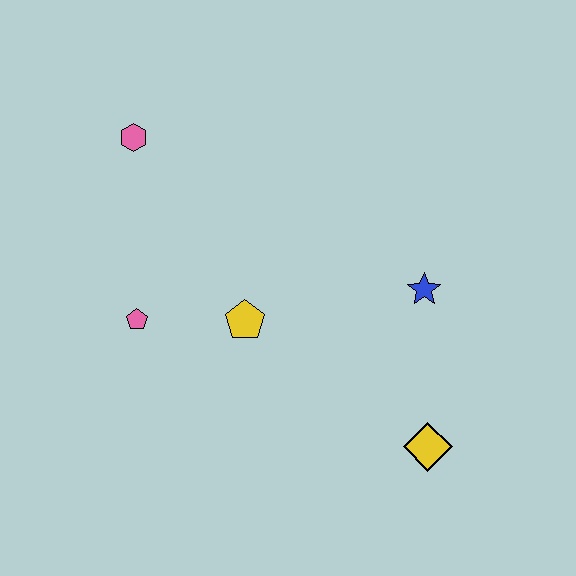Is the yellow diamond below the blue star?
Yes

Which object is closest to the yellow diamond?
The blue star is closest to the yellow diamond.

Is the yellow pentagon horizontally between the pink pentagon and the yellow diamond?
Yes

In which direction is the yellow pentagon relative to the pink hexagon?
The yellow pentagon is below the pink hexagon.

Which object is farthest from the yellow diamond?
The pink hexagon is farthest from the yellow diamond.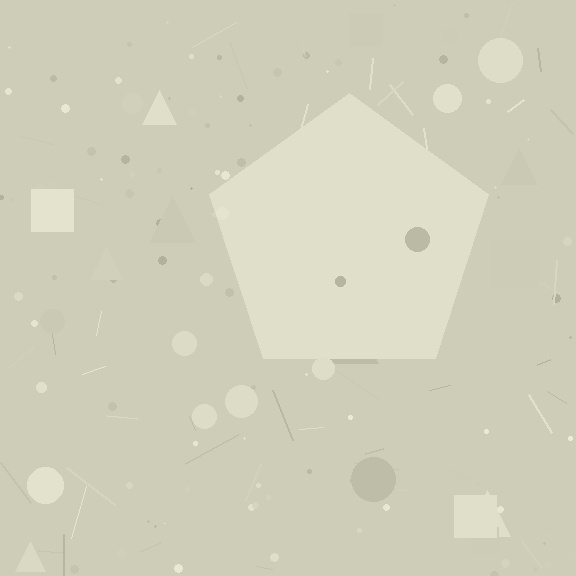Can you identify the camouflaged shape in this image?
The camouflaged shape is a pentagon.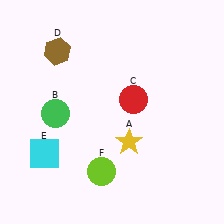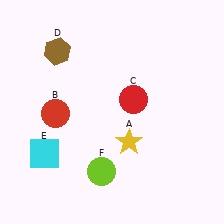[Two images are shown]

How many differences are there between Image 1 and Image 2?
There is 1 difference between the two images.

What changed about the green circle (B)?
In Image 1, B is green. In Image 2, it changed to red.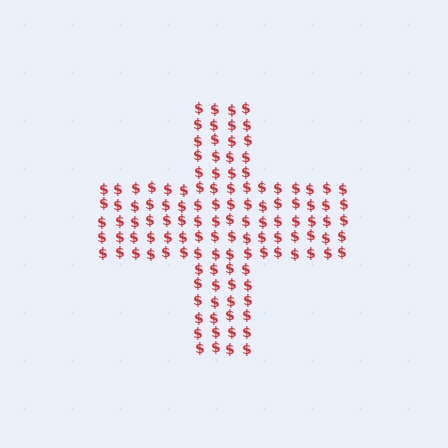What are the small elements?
The small elements are dollar signs.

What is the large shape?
The large shape is a cross.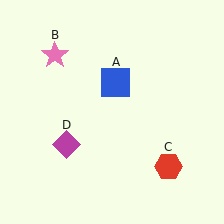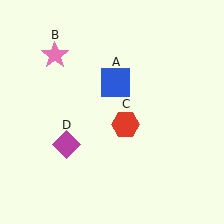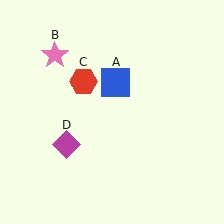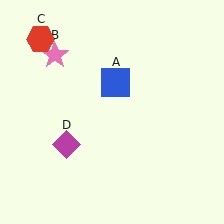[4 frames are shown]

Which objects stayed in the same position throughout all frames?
Blue square (object A) and pink star (object B) and magenta diamond (object D) remained stationary.